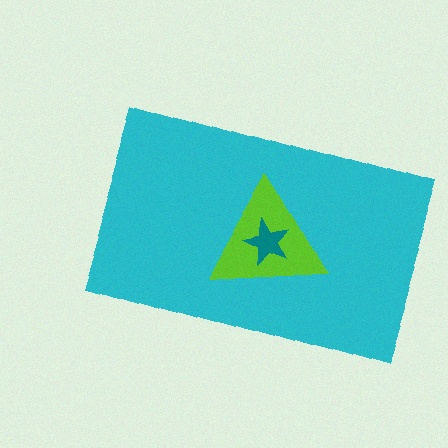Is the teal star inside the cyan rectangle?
Yes.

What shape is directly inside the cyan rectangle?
The lime triangle.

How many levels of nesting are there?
3.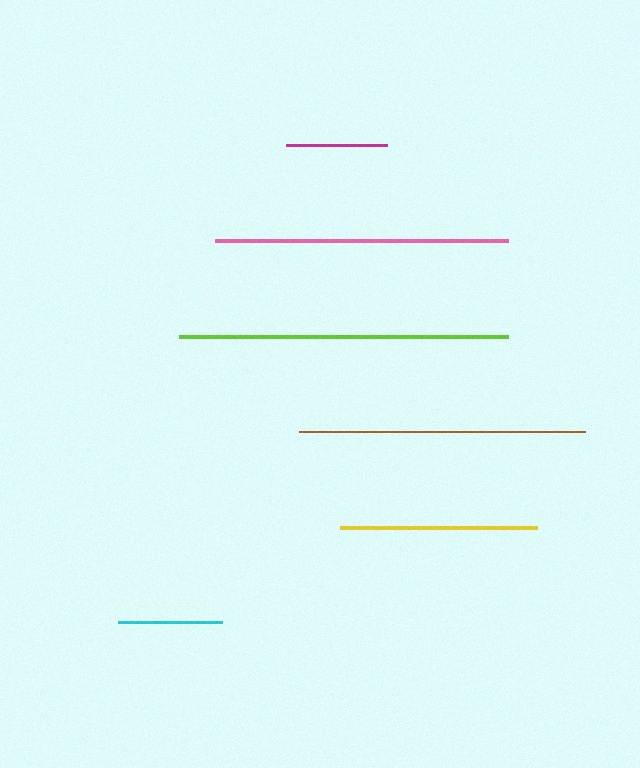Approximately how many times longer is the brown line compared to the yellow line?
The brown line is approximately 1.4 times the length of the yellow line.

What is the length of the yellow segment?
The yellow segment is approximately 197 pixels long.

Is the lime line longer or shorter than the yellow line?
The lime line is longer than the yellow line.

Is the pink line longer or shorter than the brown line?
The pink line is longer than the brown line.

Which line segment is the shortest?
The magenta line is the shortest at approximately 101 pixels.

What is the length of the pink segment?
The pink segment is approximately 293 pixels long.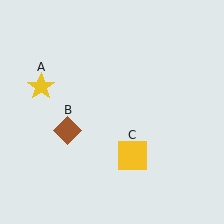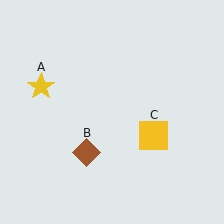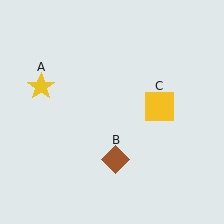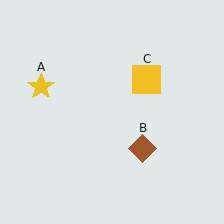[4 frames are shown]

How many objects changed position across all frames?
2 objects changed position: brown diamond (object B), yellow square (object C).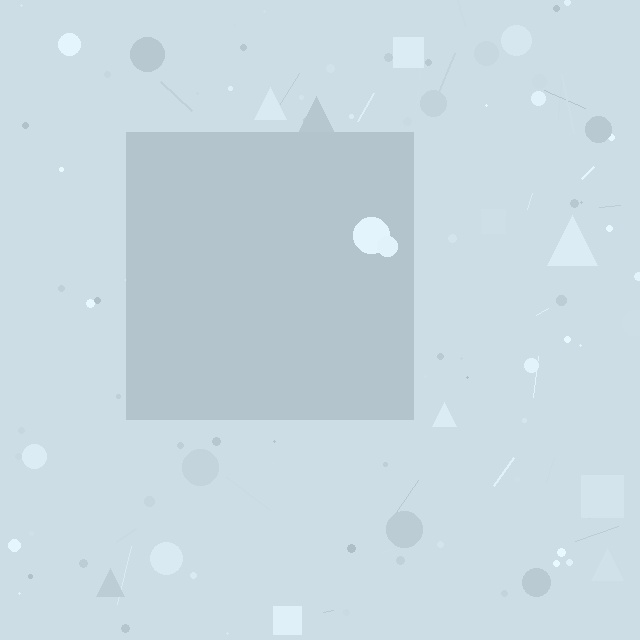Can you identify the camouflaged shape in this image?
The camouflaged shape is a square.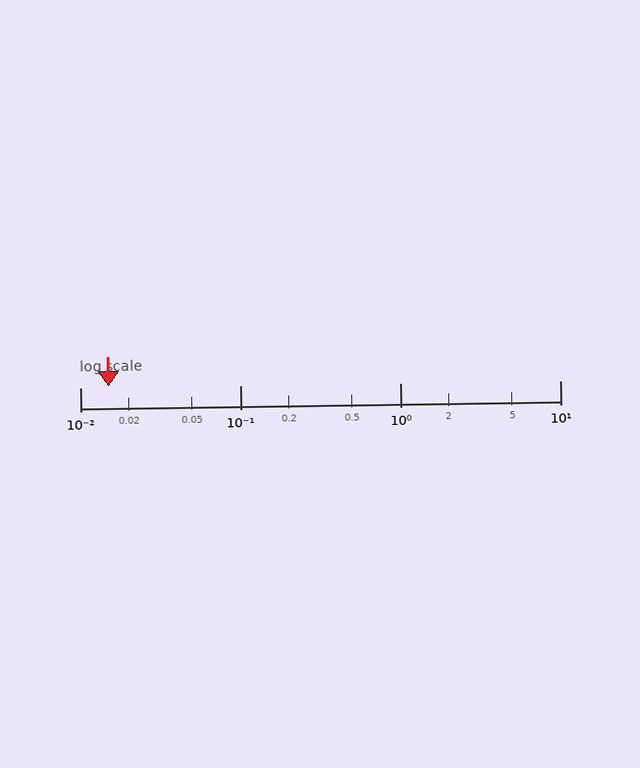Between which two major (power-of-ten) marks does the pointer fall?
The pointer is between 0.01 and 0.1.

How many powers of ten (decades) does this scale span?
The scale spans 3 decades, from 0.01 to 10.